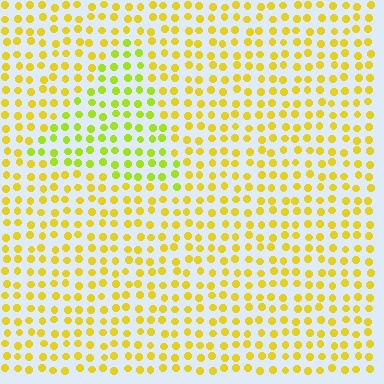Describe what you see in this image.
The image is filled with small yellow elements in a uniform arrangement. A triangle-shaped region is visible where the elements are tinted to a slightly different hue, forming a subtle color boundary.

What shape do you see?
I see a triangle.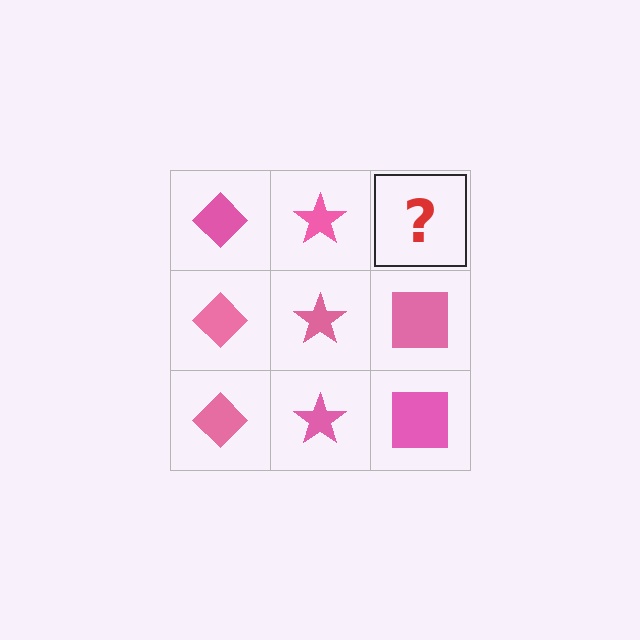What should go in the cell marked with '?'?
The missing cell should contain a pink square.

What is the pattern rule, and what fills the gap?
The rule is that each column has a consistent shape. The gap should be filled with a pink square.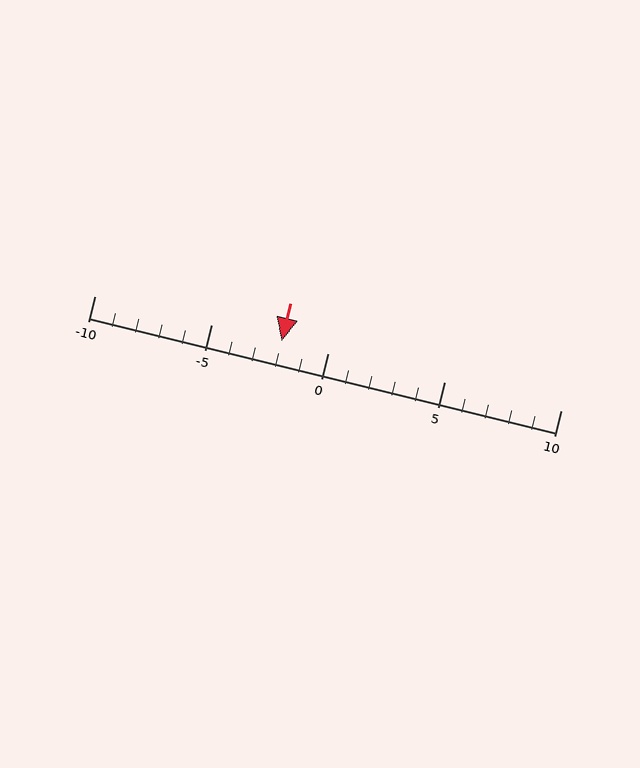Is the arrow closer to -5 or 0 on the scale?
The arrow is closer to 0.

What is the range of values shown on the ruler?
The ruler shows values from -10 to 10.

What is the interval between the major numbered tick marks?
The major tick marks are spaced 5 units apart.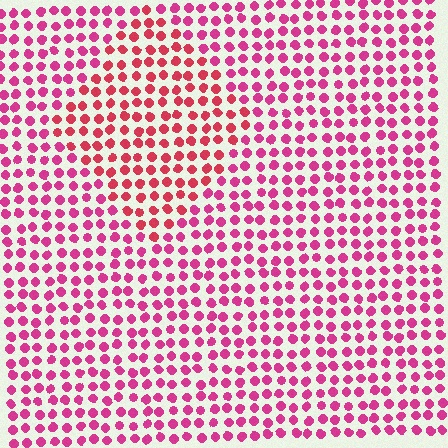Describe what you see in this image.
The image is filled with small magenta elements in a uniform arrangement. A diamond-shaped region is visible where the elements are tinted to a slightly different hue, forming a subtle color boundary.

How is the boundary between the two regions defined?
The boundary is defined purely by a slight shift in hue (about 24 degrees). Spacing, size, and orientation are identical on both sides.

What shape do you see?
I see a diamond.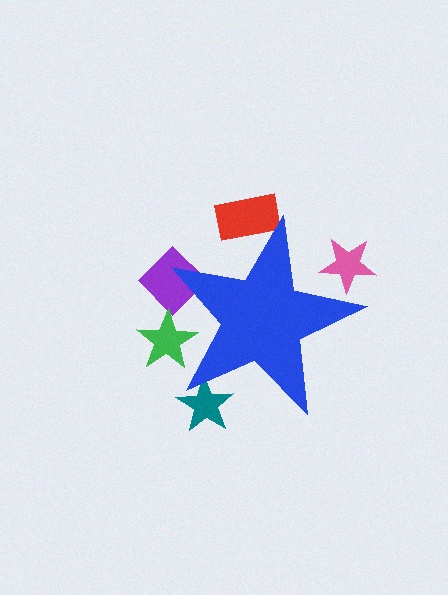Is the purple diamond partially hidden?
Yes, the purple diamond is partially hidden behind the blue star.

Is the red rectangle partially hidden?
Yes, the red rectangle is partially hidden behind the blue star.